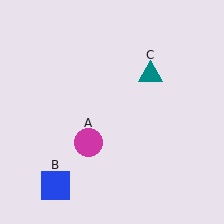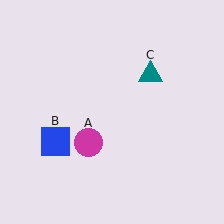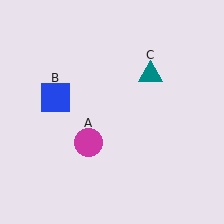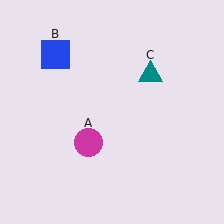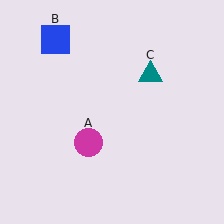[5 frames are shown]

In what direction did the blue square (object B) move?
The blue square (object B) moved up.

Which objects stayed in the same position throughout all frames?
Magenta circle (object A) and teal triangle (object C) remained stationary.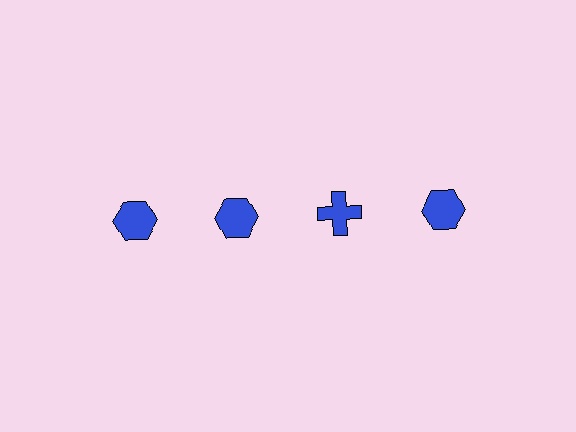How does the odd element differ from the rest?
It has a different shape: cross instead of hexagon.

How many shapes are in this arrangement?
There are 4 shapes arranged in a grid pattern.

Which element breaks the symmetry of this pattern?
The blue cross in the top row, center column breaks the symmetry. All other shapes are blue hexagons.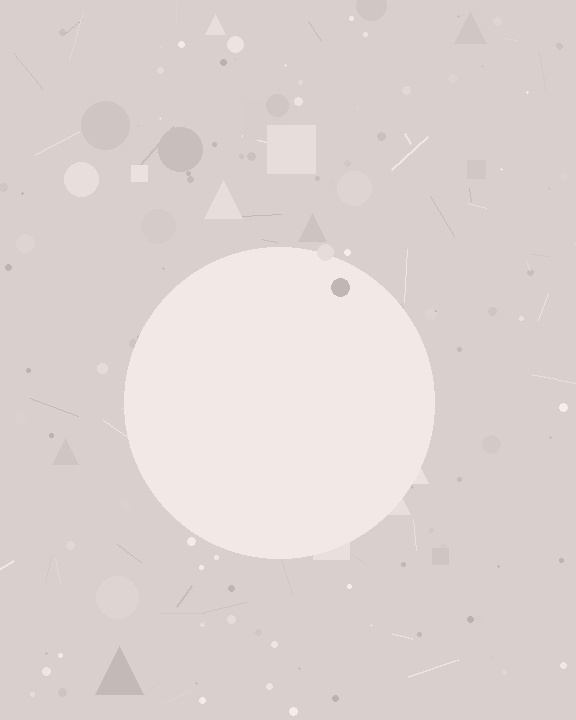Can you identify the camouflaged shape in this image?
The camouflaged shape is a circle.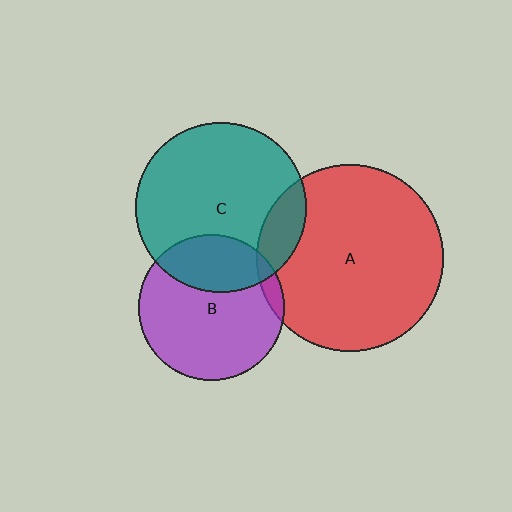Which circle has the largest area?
Circle A (red).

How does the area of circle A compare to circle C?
Approximately 1.2 times.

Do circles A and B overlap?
Yes.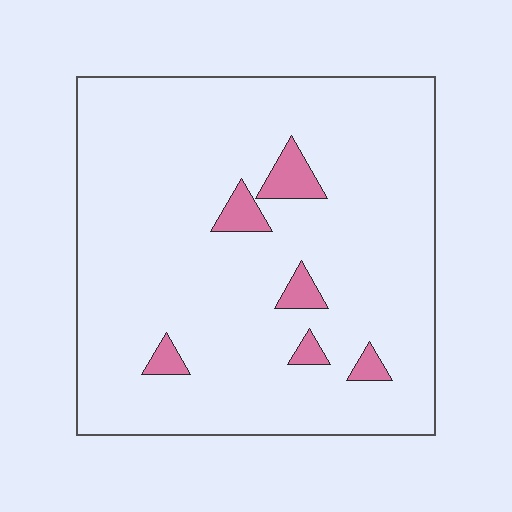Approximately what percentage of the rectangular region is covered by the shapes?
Approximately 5%.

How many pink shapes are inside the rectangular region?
6.